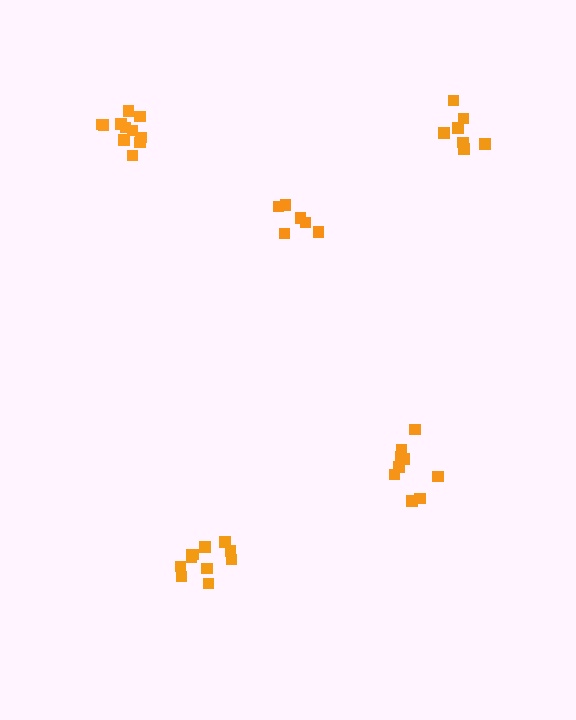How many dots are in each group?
Group 1: 11 dots, Group 2: 9 dots, Group 3: 6 dots, Group 4: 11 dots, Group 5: 7 dots (44 total).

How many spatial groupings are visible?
There are 5 spatial groupings.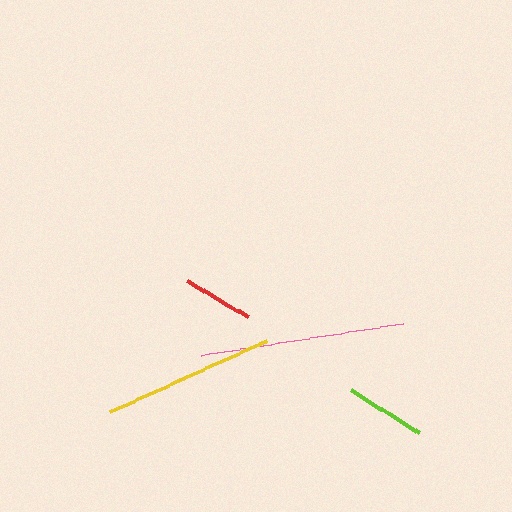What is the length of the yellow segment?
The yellow segment is approximately 173 pixels long.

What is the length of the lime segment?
The lime segment is approximately 80 pixels long.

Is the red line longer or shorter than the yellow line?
The yellow line is longer than the red line.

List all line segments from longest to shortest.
From longest to shortest: pink, yellow, lime, red.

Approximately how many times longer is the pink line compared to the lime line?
The pink line is approximately 2.5 times the length of the lime line.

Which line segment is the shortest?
The red line is the shortest at approximately 71 pixels.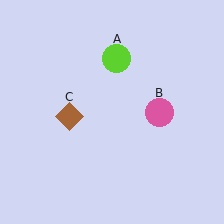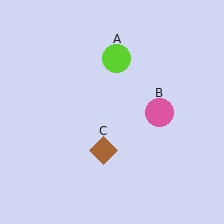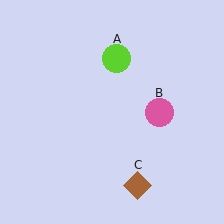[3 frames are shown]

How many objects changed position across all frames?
1 object changed position: brown diamond (object C).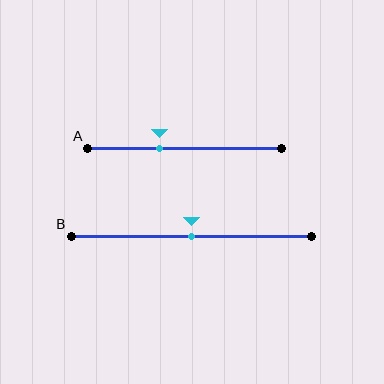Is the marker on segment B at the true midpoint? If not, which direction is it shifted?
Yes, the marker on segment B is at the true midpoint.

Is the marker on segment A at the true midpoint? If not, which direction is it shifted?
No, the marker on segment A is shifted to the left by about 13% of the segment length.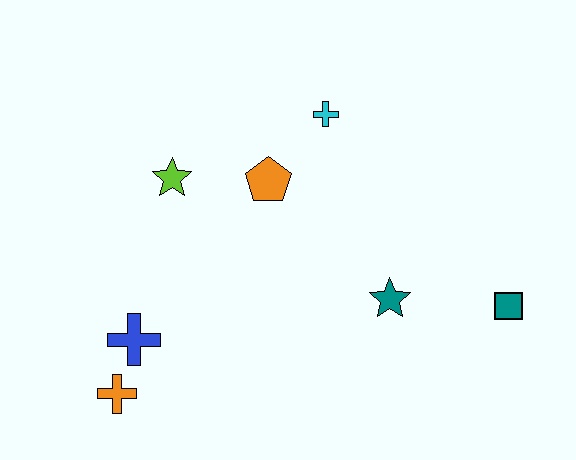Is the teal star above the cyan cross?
No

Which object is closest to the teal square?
The teal star is closest to the teal square.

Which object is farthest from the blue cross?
The teal square is farthest from the blue cross.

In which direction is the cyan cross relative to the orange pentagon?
The cyan cross is above the orange pentagon.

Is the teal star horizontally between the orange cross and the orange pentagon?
No